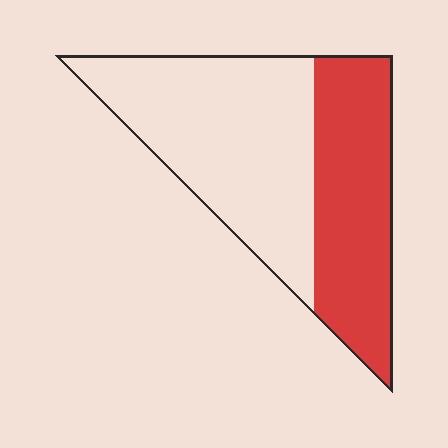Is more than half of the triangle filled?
No.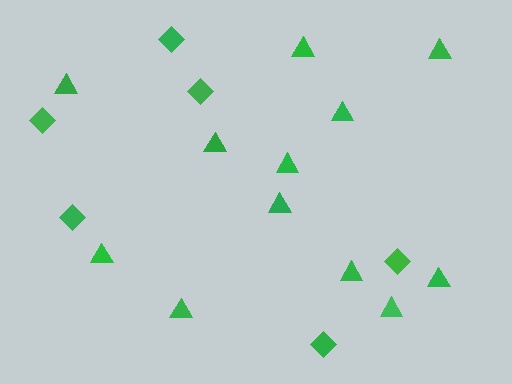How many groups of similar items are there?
There are 2 groups: one group of diamonds (6) and one group of triangles (12).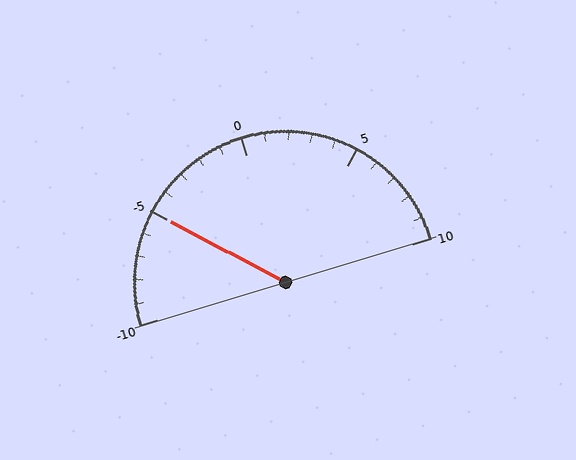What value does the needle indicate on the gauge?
The needle indicates approximately -5.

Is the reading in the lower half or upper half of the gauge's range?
The reading is in the lower half of the range (-10 to 10).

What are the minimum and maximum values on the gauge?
The gauge ranges from -10 to 10.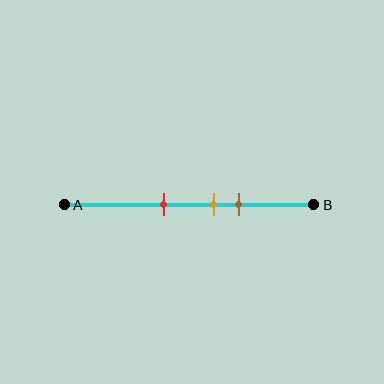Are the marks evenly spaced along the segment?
Yes, the marks are approximately evenly spaced.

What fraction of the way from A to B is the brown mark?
The brown mark is approximately 70% (0.7) of the way from A to B.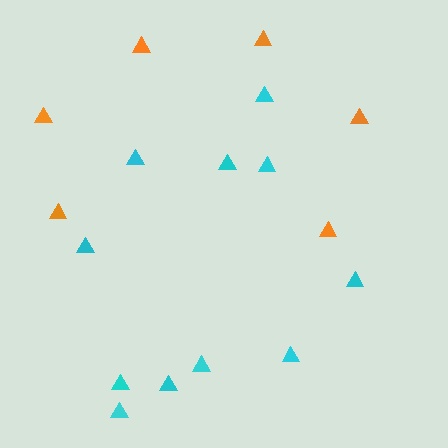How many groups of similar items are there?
There are 2 groups: one group of cyan triangles (11) and one group of orange triangles (6).